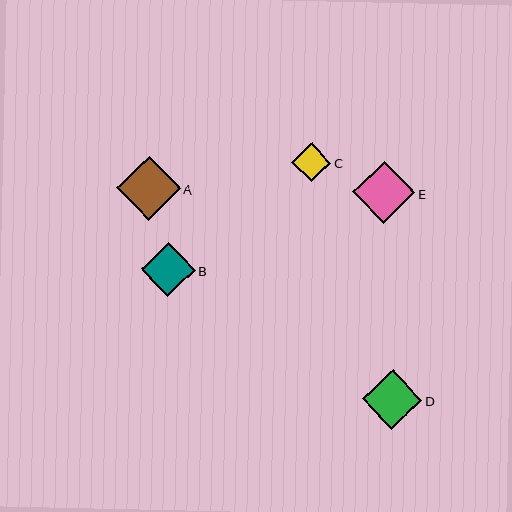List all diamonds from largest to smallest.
From largest to smallest: A, E, D, B, C.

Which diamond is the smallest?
Diamond C is the smallest with a size of approximately 39 pixels.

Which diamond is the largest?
Diamond A is the largest with a size of approximately 64 pixels.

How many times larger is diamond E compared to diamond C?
Diamond E is approximately 1.6 times the size of diamond C.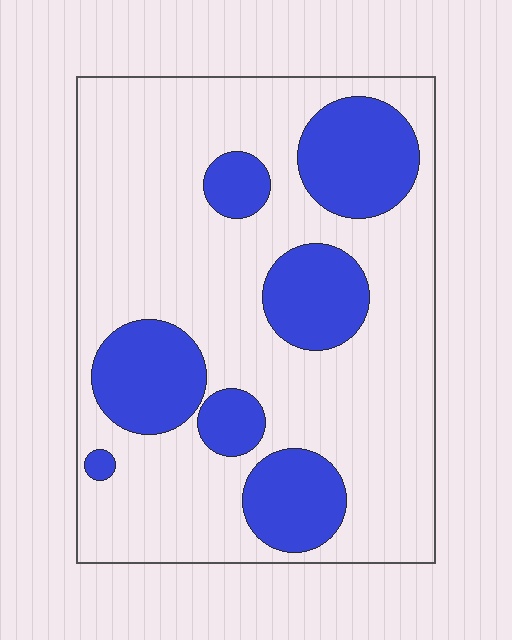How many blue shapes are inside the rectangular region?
7.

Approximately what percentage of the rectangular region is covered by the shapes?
Approximately 30%.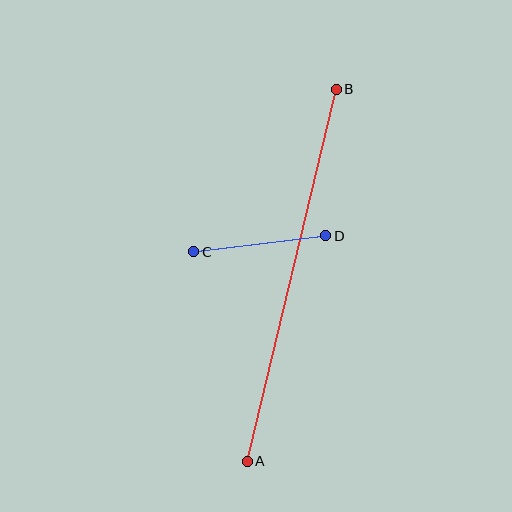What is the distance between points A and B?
The distance is approximately 383 pixels.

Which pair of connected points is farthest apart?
Points A and B are farthest apart.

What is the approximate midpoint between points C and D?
The midpoint is at approximately (260, 244) pixels.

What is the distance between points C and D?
The distance is approximately 133 pixels.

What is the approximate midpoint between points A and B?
The midpoint is at approximately (292, 275) pixels.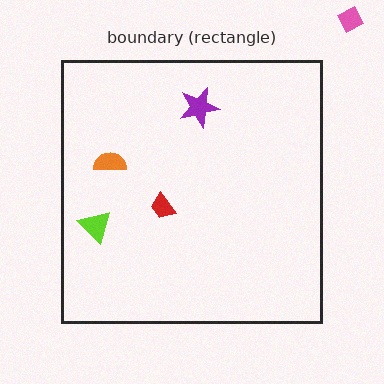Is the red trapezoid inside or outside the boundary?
Inside.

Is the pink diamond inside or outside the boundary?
Outside.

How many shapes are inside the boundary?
4 inside, 1 outside.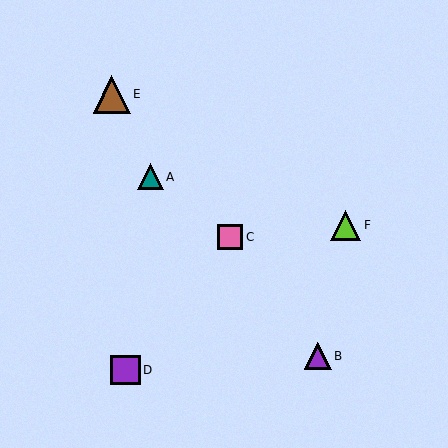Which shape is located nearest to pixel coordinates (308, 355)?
The purple triangle (labeled B) at (318, 356) is nearest to that location.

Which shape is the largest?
The brown triangle (labeled E) is the largest.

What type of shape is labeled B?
Shape B is a purple triangle.